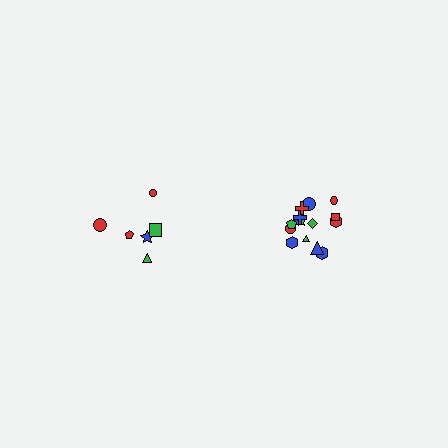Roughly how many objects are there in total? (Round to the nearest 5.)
Roughly 20 objects in total.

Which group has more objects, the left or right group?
The right group.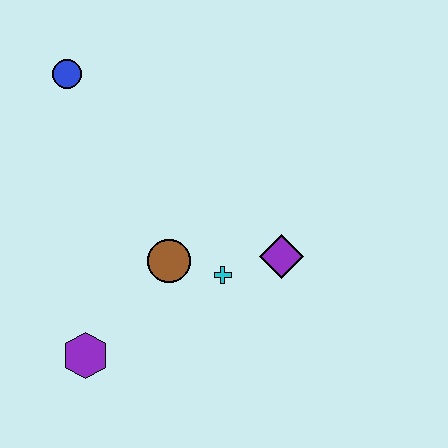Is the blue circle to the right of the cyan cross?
No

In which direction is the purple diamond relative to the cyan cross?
The purple diamond is to the right of the cyan cross.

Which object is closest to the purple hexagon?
The brown circle is closest to the purple hexagon.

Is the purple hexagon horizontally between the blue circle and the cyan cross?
Yes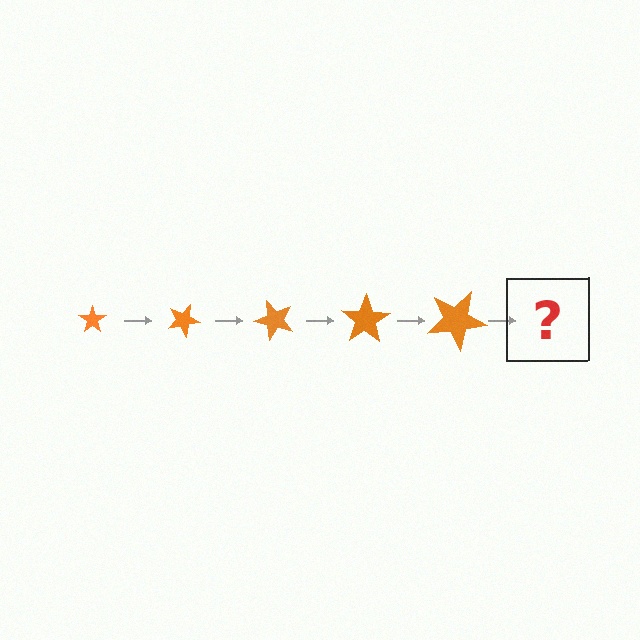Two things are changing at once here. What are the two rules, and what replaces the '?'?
The two rules are that the star grows larger each step and it rotates 25 degrees each step. The '?' should be a star, larger than the previous one and rotated 125 degrees from the start.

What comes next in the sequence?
The next element should be a star, larger than the previous one and rotated 125 degrees from the start.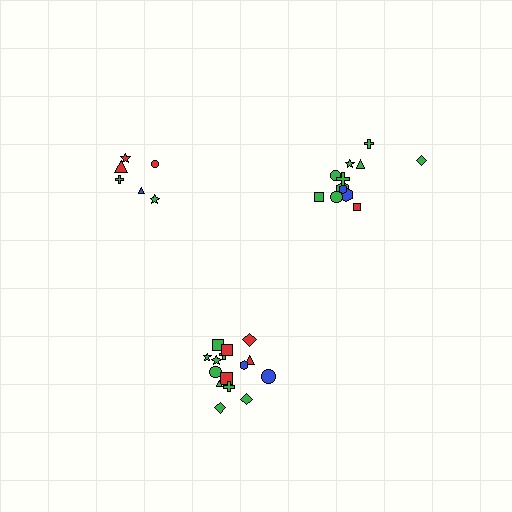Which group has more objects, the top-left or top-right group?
The top-right group.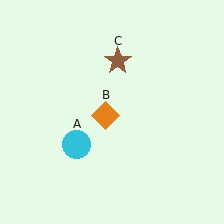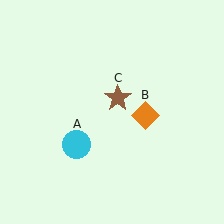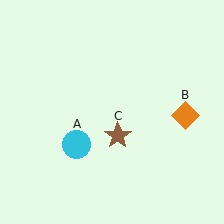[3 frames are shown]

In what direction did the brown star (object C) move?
The brown star (object C) moved down.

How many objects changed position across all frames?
2 objects changed position: orange diamond (object B), brown star (object C).